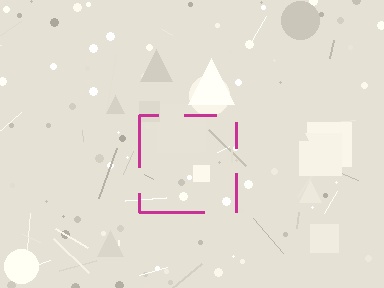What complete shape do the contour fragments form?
The contour fragments form a square.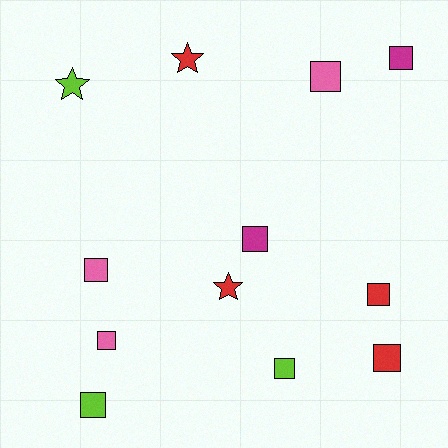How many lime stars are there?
There is 1 lime star.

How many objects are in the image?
There are 12 objects.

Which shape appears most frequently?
Square, with 9 objects.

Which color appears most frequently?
Red, with 4 objects.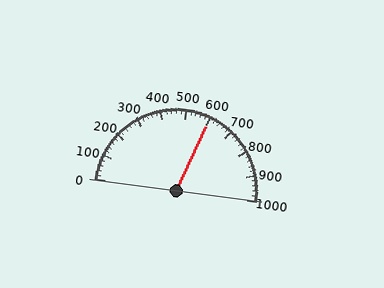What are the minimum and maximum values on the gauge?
The gauge ranges from 0 to 1000.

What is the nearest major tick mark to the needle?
The nearest major tick mark is 600.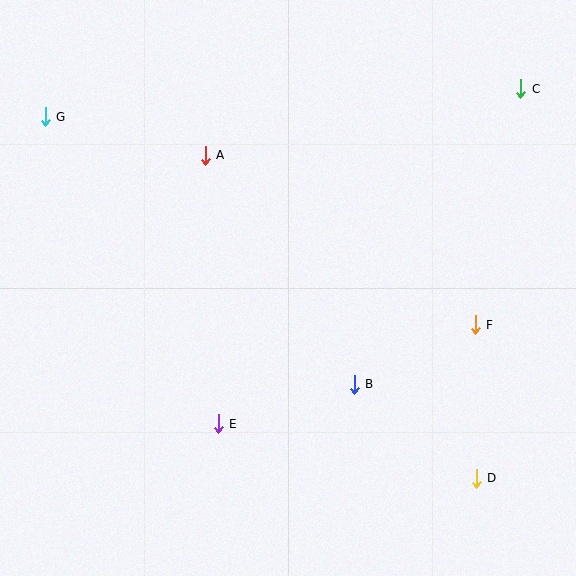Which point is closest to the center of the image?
Point B at (354, 384) is closest to the center.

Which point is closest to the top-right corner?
Point C is closest to the top-right corner.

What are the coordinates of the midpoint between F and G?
The midpoint between F and G is at (260, 221).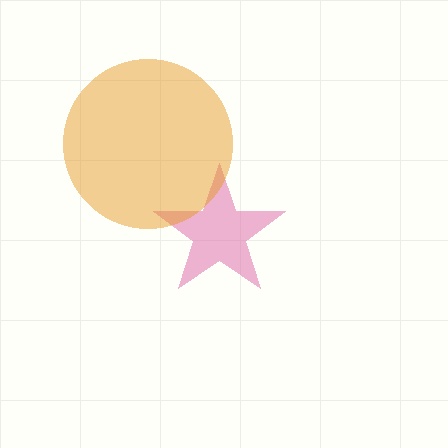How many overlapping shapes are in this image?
There are 2 overlapping shapes in the image.